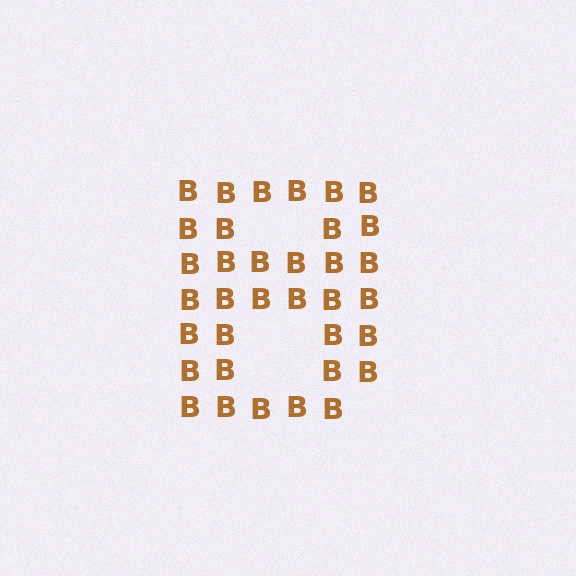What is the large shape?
The large shape is the letter B.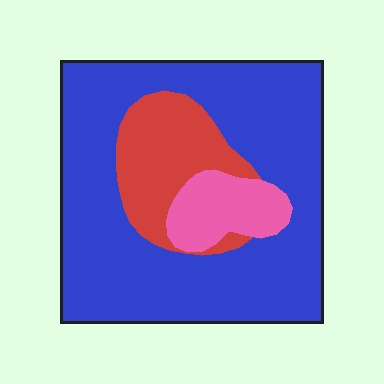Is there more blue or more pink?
Blue.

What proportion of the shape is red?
Red takes up between a sixth and a third of the shape.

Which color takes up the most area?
Blue, at roughly 70%.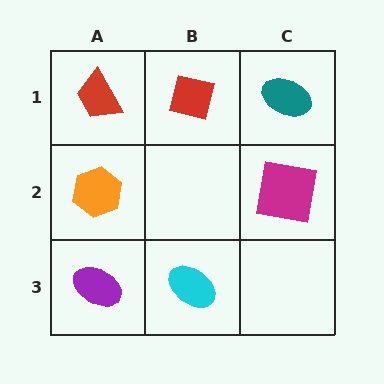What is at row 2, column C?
A magenta square.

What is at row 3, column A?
A purple ellipse.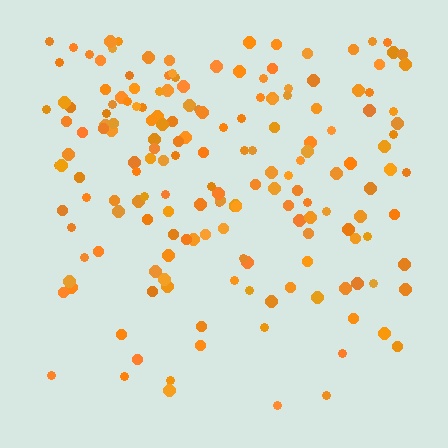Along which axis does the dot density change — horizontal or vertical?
Vertical.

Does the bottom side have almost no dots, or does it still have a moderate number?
Still a moderate number, just noticeably fewer than the top.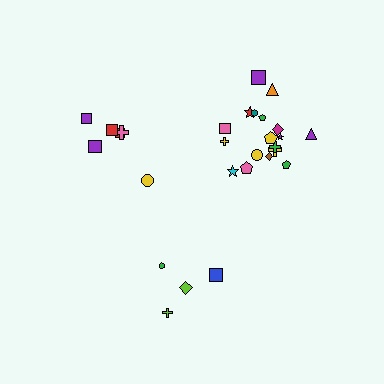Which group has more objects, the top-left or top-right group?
The top-right group.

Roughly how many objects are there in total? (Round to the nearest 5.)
Roughly 30 objects in total.